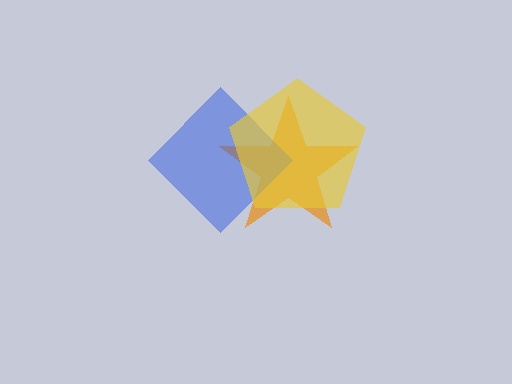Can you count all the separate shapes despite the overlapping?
Yes, there are 3 separate shapes.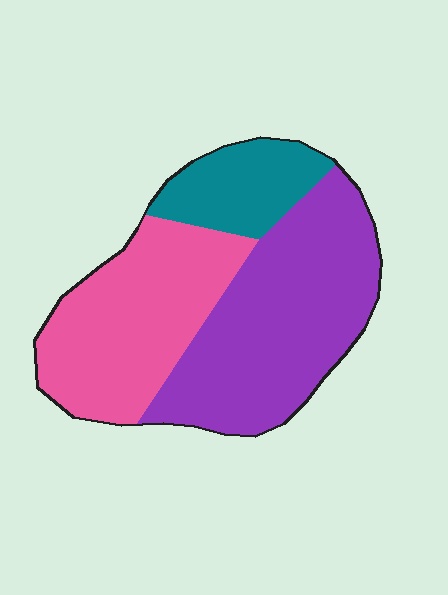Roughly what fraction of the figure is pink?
Pink takes up about three eighths (3/8) of the figure.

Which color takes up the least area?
Teal, at roughly 15%.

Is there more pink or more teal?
Pink.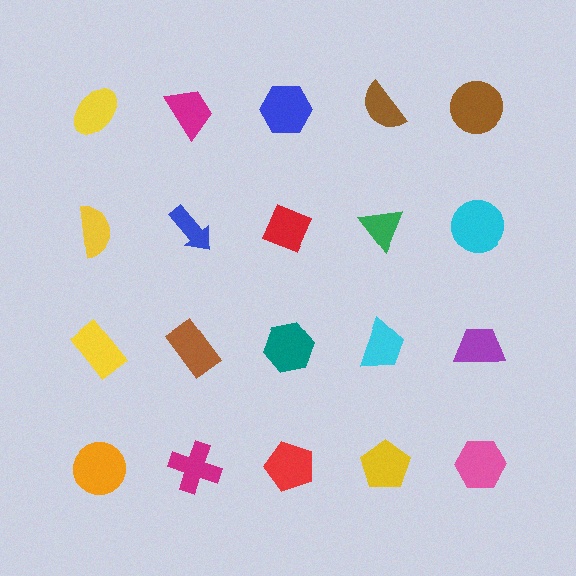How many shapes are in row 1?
5 shapes.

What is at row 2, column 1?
A yellow semicircle.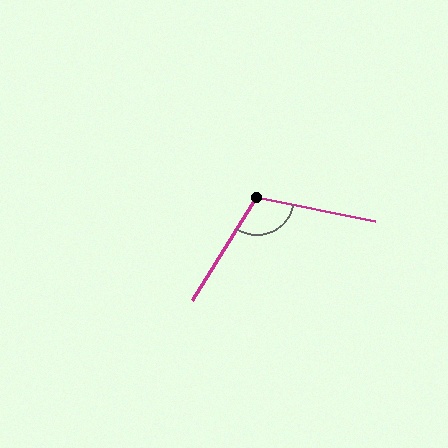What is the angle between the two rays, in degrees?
Approximately 111 degrees.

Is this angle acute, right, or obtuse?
It is obtuse.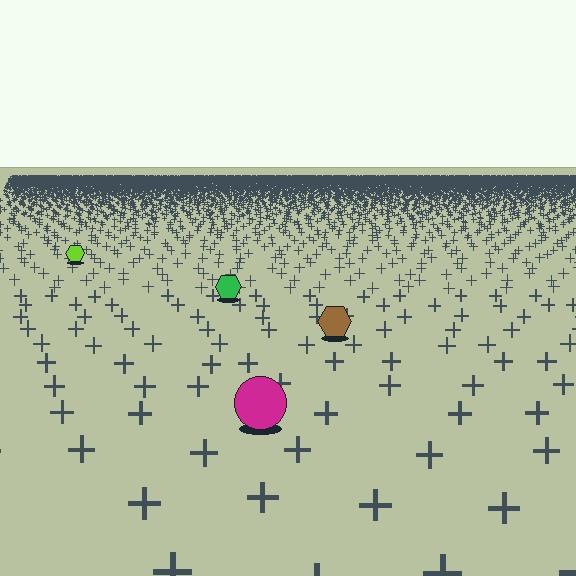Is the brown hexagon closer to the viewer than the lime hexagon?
Yes. The brown hexagon is closer — you can tell from the texture gradient: the ground texture is coarser near it.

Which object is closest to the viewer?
The magenta circle is closest. The texture marks near it are larger and more spread out.